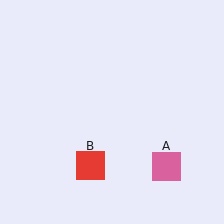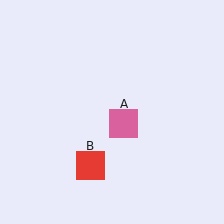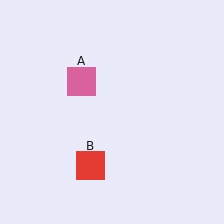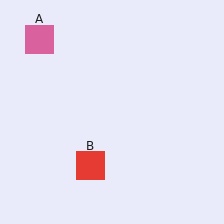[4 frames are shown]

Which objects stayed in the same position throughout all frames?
Red square (object B) remained stationary.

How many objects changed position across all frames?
1 object changed position: pink square (object A).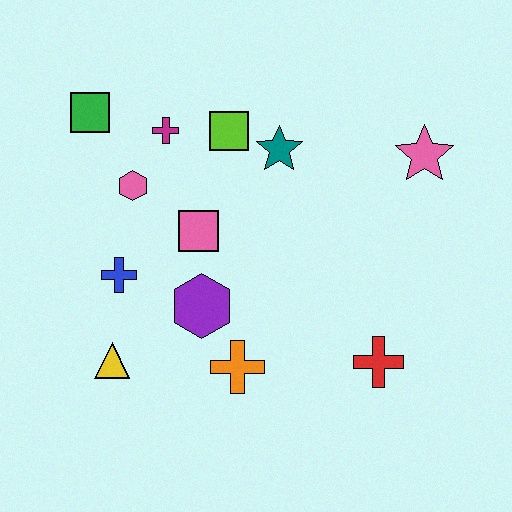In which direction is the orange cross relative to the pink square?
The orange cross is below the pink square.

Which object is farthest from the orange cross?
The green square is farthest from the orange cross.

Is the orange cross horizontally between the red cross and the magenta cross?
Yes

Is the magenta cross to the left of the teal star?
Yes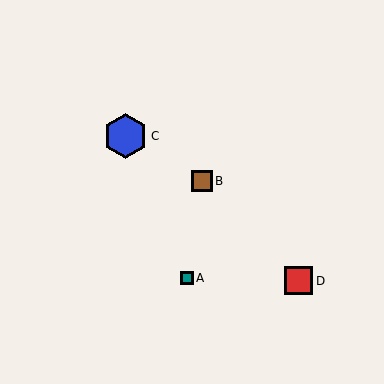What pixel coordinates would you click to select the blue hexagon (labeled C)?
Click at (126, 136) to select the blue hexagon C.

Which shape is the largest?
The blue hexagon (labeled C) is the largest.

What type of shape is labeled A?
Shape A is a teal square.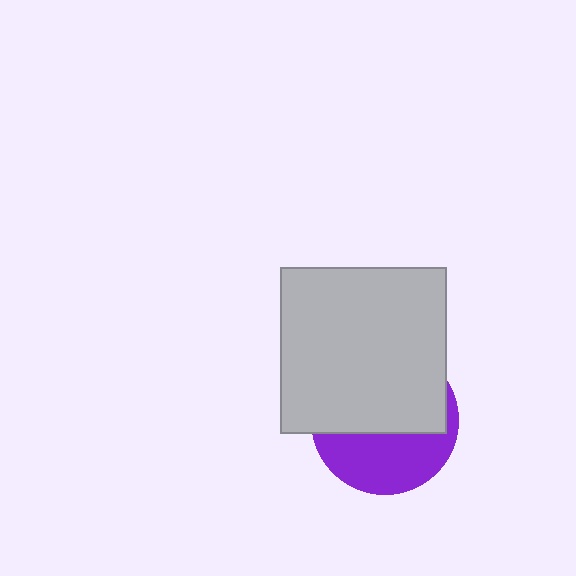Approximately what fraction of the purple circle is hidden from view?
Roughly 58% of the purple circle is hidden behind the light gray square.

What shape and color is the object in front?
The object in front is a light gray square.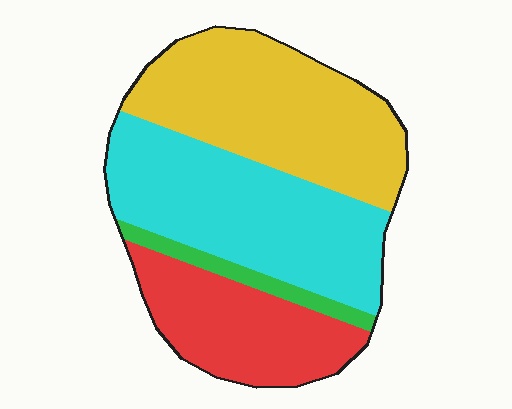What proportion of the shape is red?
Red takes up about one fifth (1/5) of the shape.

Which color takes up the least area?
Green, at roughly 5%.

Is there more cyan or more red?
Cyan.